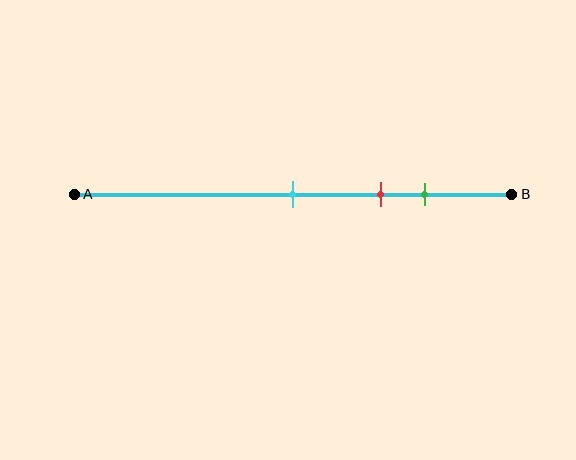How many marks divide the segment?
There are 3 marks dividing the segment.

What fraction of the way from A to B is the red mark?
The red mark is approximately 70% (0.7) of the way from A to B.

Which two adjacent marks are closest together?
The red and green marks are the closest adjacent pair.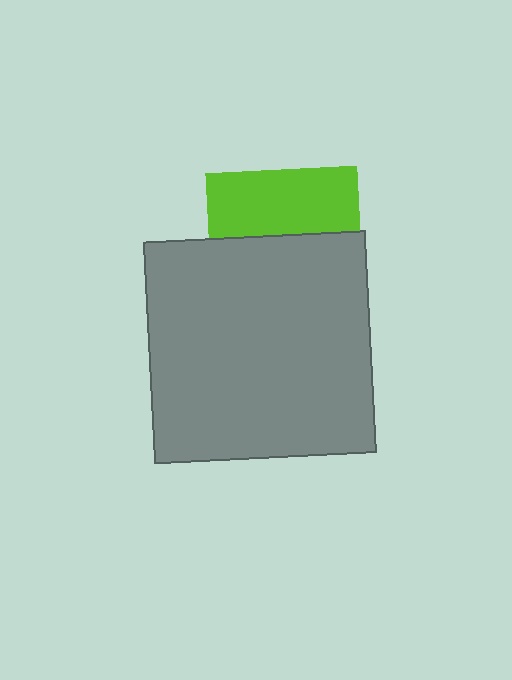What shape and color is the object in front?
The object in front is a gray rectangle.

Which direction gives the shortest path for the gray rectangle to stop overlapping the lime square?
Moving down gives the shortest separation.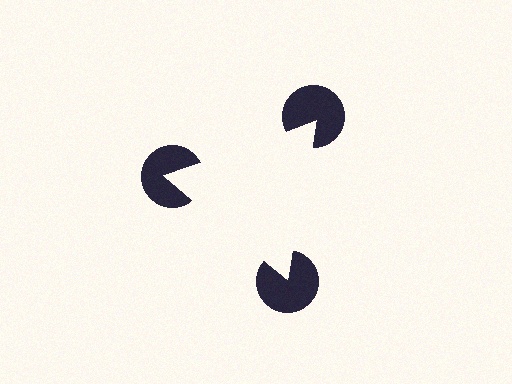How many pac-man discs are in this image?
There are 3 — one at each vertex of the illusory triangle.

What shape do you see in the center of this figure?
An illusory triangle — its edges are inferred from the aligned wedge cuts in the pac-man discs, not physically drawn.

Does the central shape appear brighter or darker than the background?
It typically appears slightly brighter than the background, even though no actual brightness change is drawn.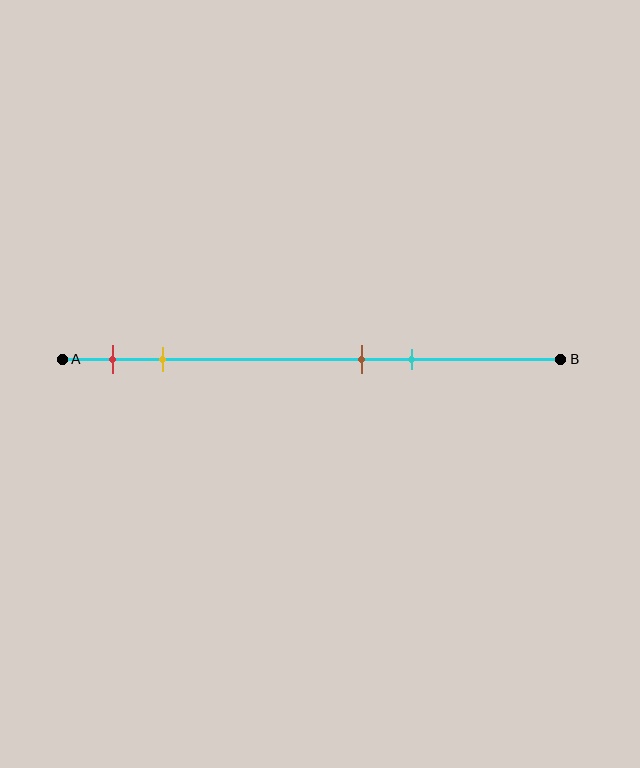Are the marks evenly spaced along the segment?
No, the marks are not evenly spaced.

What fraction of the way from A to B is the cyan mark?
The cyan mark is approximately 70% (0.7) of the way from A to B.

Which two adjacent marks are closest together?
The brown and cyan marks are the closest adjacent pair.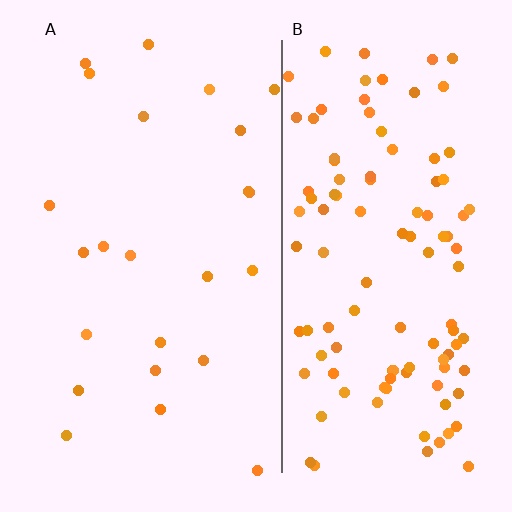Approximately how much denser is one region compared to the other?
Approximately 4.7× — region B over region A.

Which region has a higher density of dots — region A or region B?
B (the right).